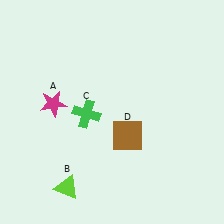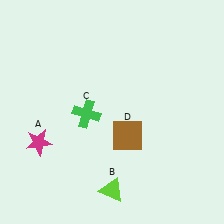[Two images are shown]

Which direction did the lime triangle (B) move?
The lime triangle (B) moved right.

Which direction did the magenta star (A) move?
The magenta star (A) moved down.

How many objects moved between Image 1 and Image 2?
2 objects moved between the two images.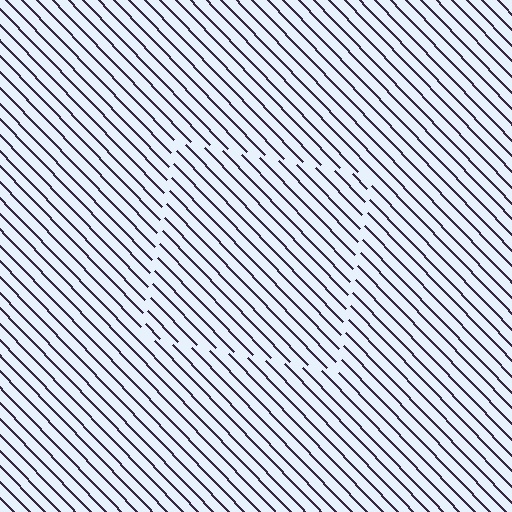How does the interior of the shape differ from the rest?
The interior of the shape contains the same grating, shifted by half a period — the contour is defined by the phase discontinuity where line-ends from the inner and outer gratings abut.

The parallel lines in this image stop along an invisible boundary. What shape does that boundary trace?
An illusory square. The interior of the shape contains the same grating, shifted by half a period — the contour is defined by the phase discontinuity where line-ends from the inner and outer gratings abut.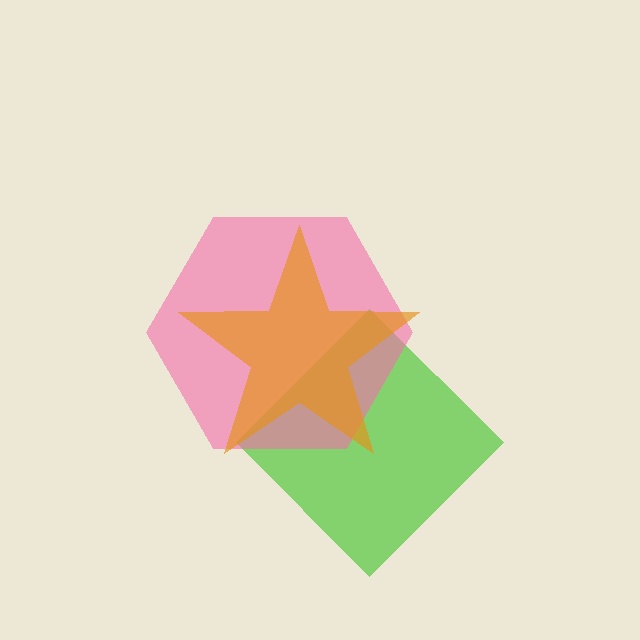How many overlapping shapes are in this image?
There are 3 overlapping shapes in the image.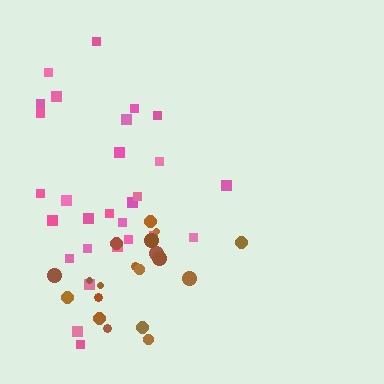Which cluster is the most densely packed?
Brown.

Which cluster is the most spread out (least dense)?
Pink.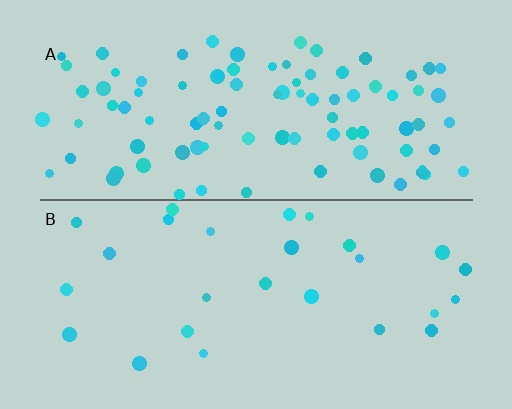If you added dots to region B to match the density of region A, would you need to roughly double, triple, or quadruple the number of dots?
Approximately triple.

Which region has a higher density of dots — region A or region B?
A (the top).